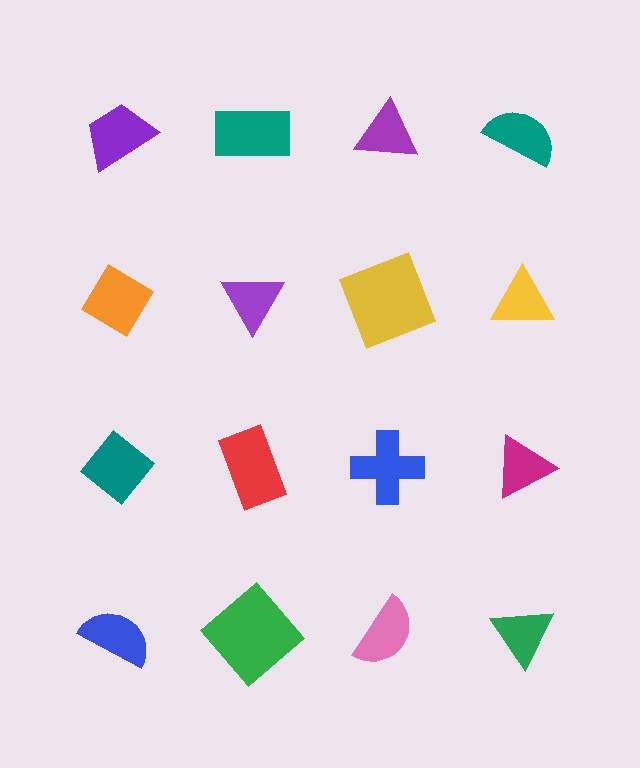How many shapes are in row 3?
4 shapes.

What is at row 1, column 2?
A teal rectangle.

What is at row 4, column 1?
A blue semicircle.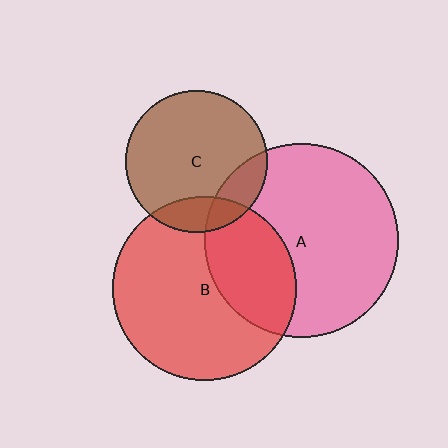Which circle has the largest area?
Circle A (pink).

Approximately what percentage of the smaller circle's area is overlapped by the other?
Approximately 15%.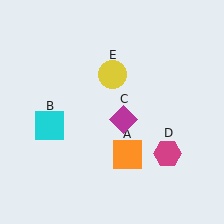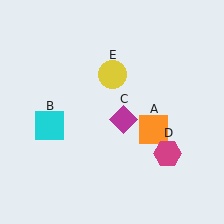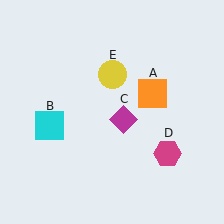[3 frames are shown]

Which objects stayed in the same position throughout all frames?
Cyan square (object B) and magenta diamond (object C) and magenta hexagon (object D) and yellow circle (object E) remained stationary.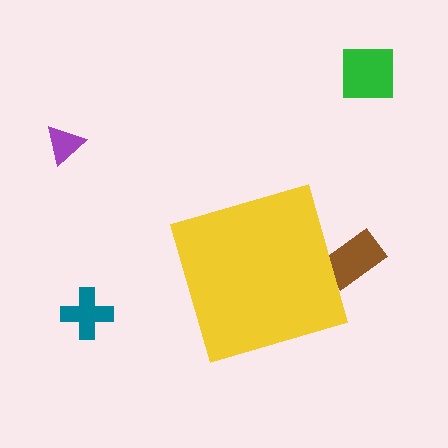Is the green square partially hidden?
No, the green square is fully visible.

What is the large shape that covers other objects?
A yellow diamond.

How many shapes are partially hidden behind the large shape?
1 shape is partially hidden.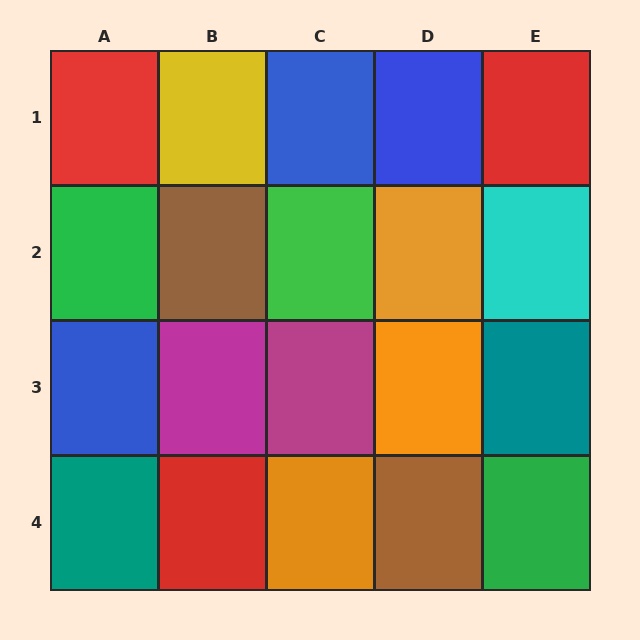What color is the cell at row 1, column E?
Red.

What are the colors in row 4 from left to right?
Teal, red, orange, brown, green.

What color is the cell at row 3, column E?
Teal.